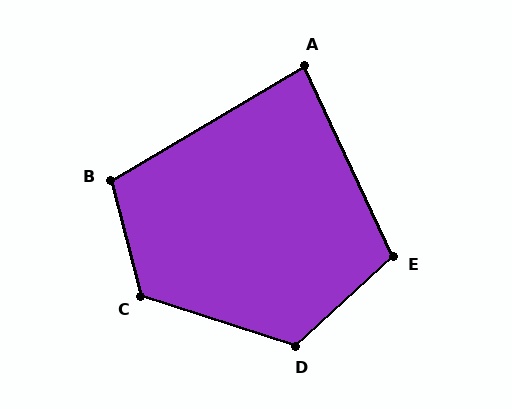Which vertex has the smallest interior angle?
A, at approximately 84 degrees.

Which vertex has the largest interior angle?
C, at approximately 123 degrees.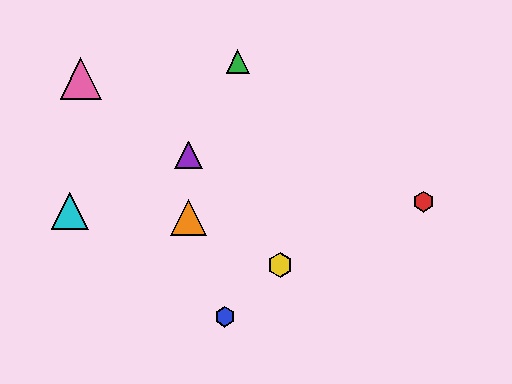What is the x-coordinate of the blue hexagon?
The blue hexagon is at x≈225.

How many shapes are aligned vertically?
2 shapes (the purple triangle, the orange triangle) are aligned vertically.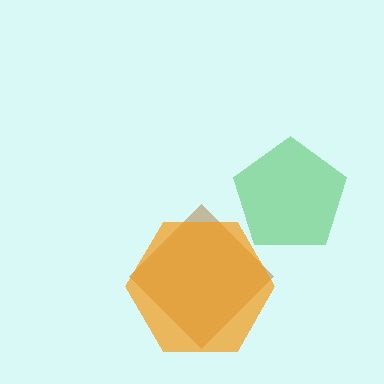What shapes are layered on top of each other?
The layered shapes are: a brown diamond, an orange hexagon, a green pentagon.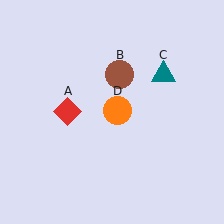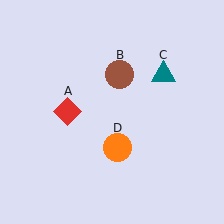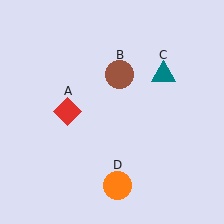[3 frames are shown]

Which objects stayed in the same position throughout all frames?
Red diamond (object A) and brown circle (object B) and teal triangle (object C) remained stationary.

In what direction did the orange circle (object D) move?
The orange circle (object D) moved down.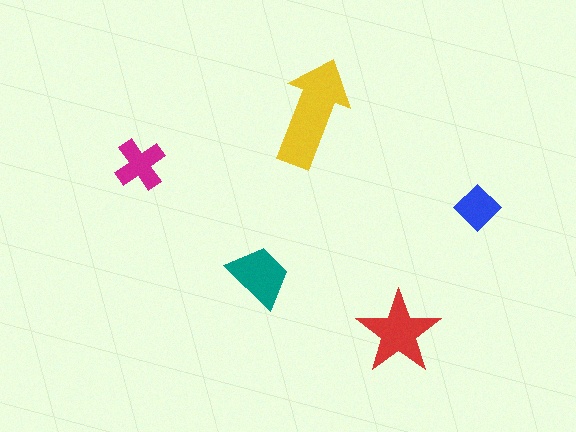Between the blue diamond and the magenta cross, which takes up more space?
The magenta cross.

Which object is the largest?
The yellow arrow.